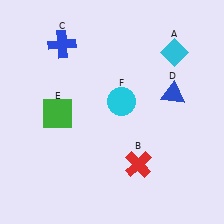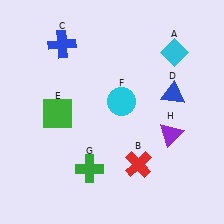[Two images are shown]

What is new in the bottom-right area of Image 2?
A purple triangle (H) was added in the bottom-right area of Image 2.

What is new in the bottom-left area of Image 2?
A green cross (G) was added in the bottom-left area of Image 2.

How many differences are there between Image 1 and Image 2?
There are 2 differences between the two images.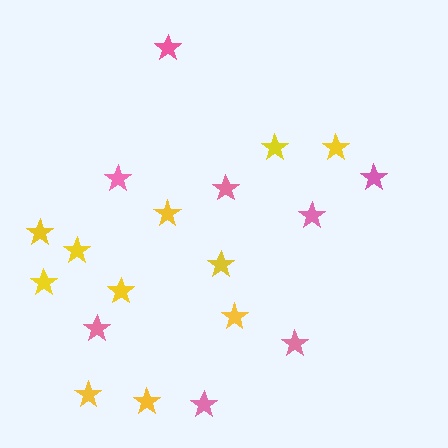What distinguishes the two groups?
There are 2 groups: one group of pink stars (8) and one group of yellow stars (11).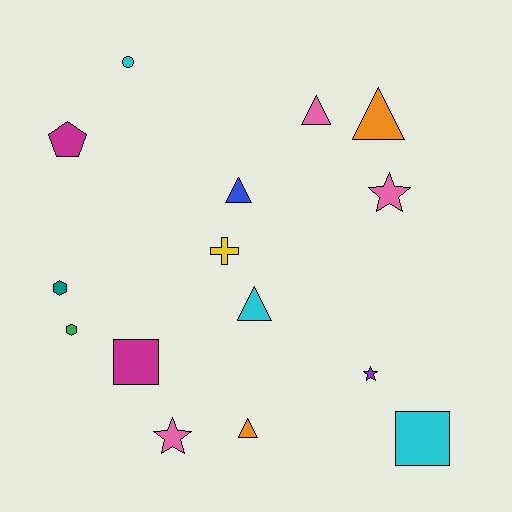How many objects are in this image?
There are 15 objects.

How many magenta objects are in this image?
There are 2 magenta objects.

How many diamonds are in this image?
There are no diamonds.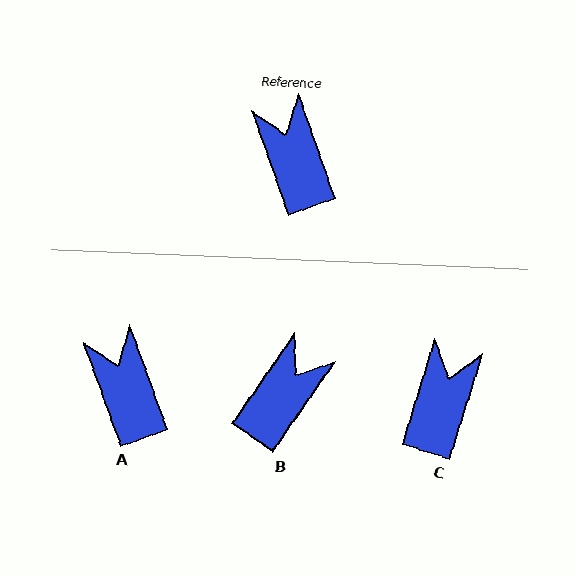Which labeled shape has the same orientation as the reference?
A.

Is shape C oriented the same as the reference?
No, it is off by about 37 degrees.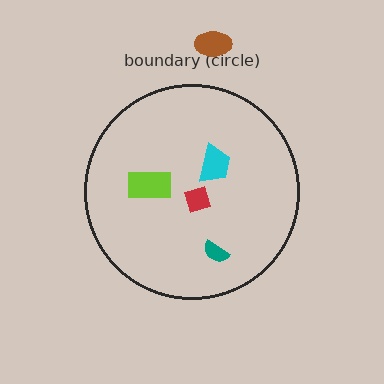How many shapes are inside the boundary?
4 inside, 1 outside.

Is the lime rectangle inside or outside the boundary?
Inside.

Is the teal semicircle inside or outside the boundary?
Inside.